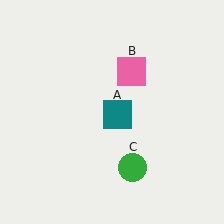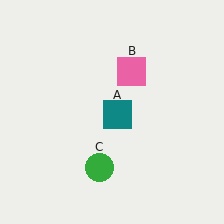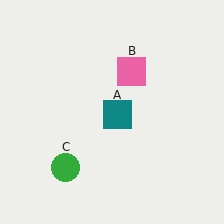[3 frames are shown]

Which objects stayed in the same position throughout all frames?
Teal square (object A) and pink square (object B) remained stationary.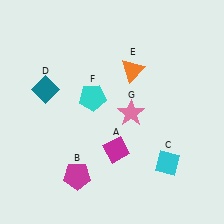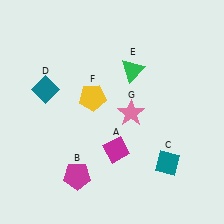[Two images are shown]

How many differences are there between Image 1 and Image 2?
There are 3 differences between the two images.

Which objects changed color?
C changed from cyan to teal. E changed from orange to green. F changed from cyan to yellow.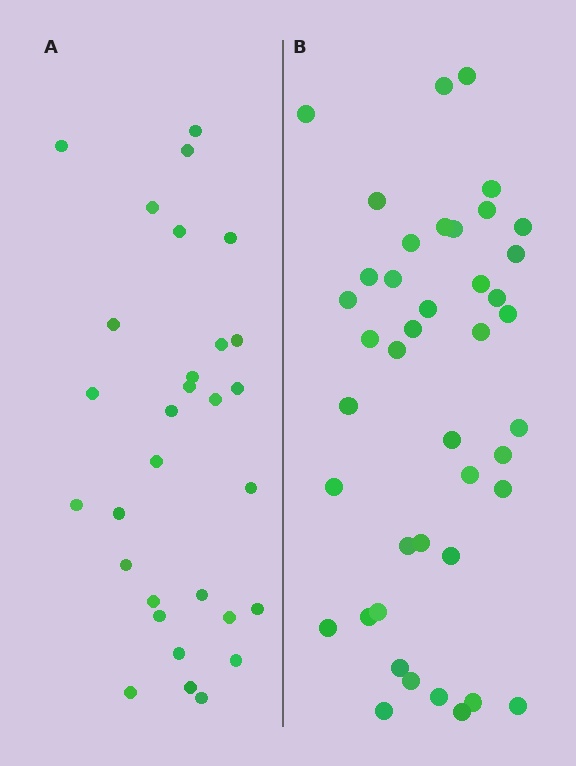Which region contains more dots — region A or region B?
Region B (the right region) has more dots.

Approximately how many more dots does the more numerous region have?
Region B has roughly 12 or so more dots than region A.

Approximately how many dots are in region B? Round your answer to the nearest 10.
About 40 dots. (The exact count is 42, which rounds to 40.)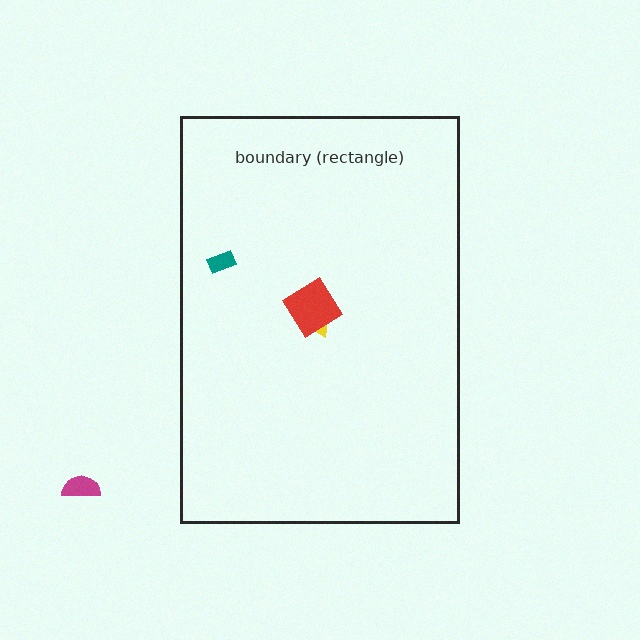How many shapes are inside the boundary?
3 inside, 1 outside.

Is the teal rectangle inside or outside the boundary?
Inside.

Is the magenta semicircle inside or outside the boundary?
Outside.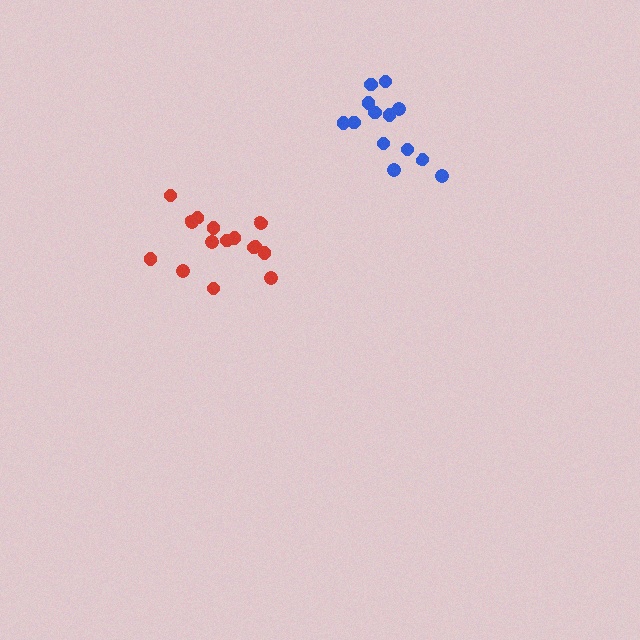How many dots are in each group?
Group 1: 15 dots, Group 2: 13 dots (28 total).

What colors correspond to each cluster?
The clusters are colored: red, blue.